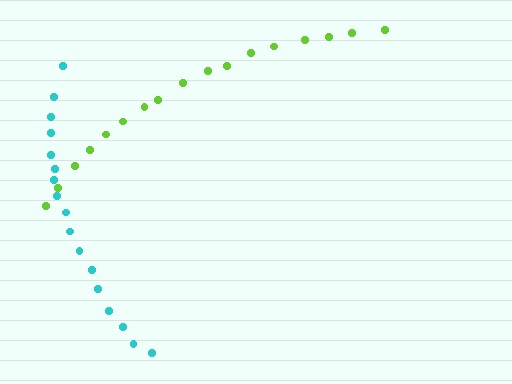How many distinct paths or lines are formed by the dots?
There are 2 distinct paths.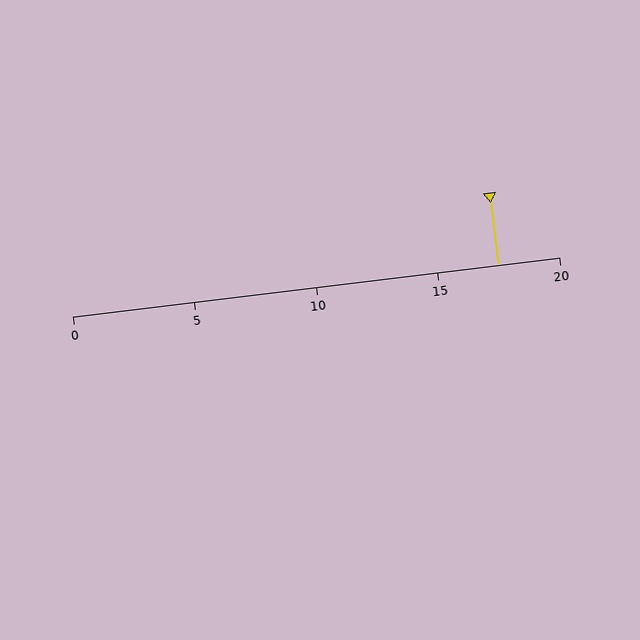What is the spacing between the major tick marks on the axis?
The major ticks are spaced 5 apart.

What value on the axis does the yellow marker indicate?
The marker indicates approximately 17.5.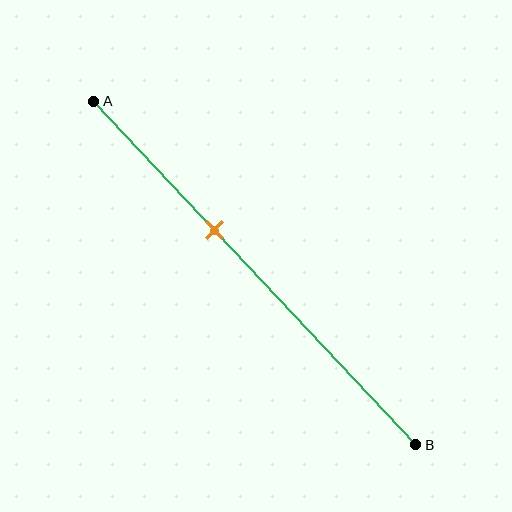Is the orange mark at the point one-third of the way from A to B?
No, the mark is at about 40% from A, not at the 33% one-third point.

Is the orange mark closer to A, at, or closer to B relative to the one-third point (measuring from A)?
The orange mark is closer to point B than the one-third point of segment AB.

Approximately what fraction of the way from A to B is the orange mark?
The orange mark is approximately 40% of the way from A to B.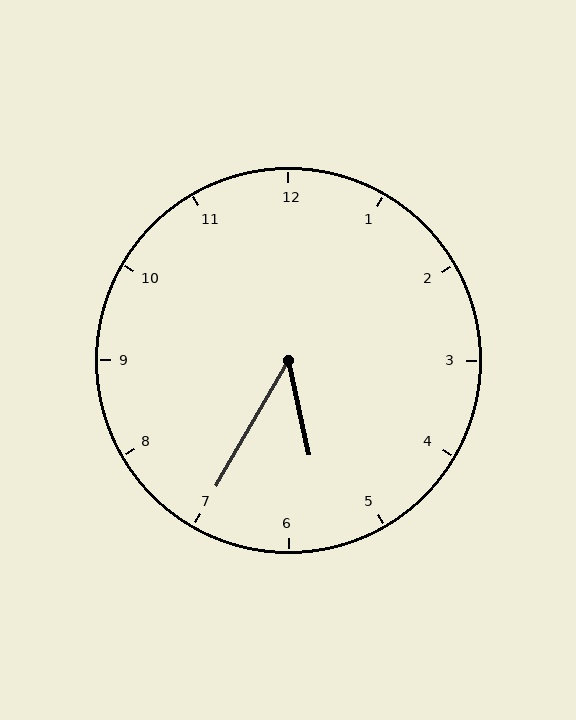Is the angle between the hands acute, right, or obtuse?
It is acute.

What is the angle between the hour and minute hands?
Approximately 42 degrees.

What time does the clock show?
5:35.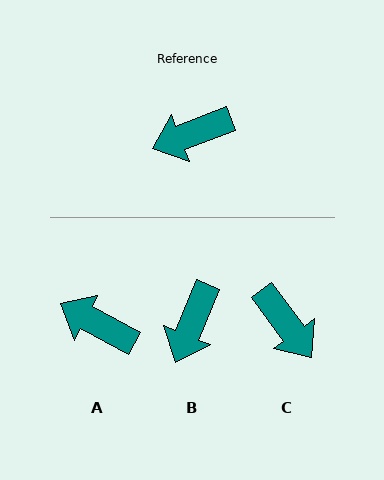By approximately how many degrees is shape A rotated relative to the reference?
Approximately 49 degrees clockwise.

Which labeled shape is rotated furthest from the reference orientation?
C, about 105 degrees away.